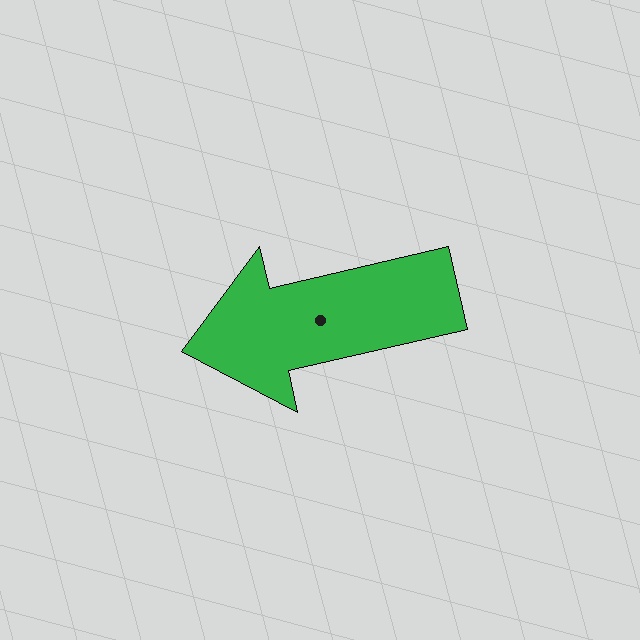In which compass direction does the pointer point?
West.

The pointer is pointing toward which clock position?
Roughly 9 o'clock.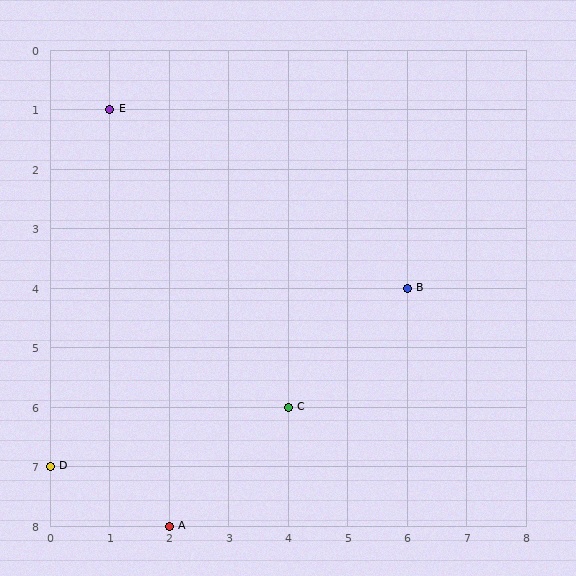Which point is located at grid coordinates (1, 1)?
Point E is at (1, 1).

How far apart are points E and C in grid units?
Points E and C are 3 columns and 5 rows apart (about 5.8 grid units diagonally).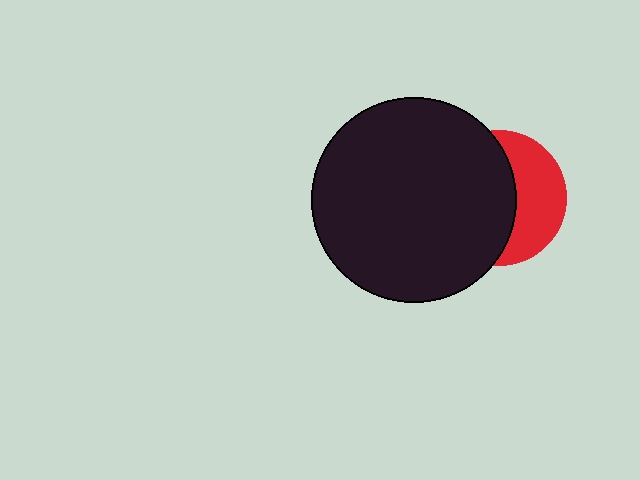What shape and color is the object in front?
The object in front is a black circle.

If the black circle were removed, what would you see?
You would see the complete red circle.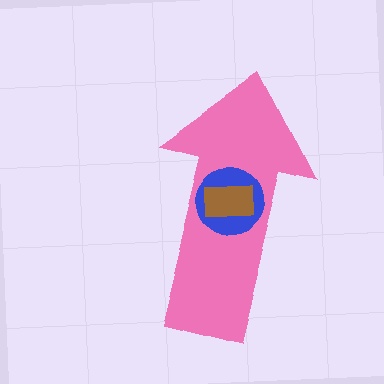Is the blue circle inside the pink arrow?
Yes.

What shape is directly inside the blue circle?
The brown rectangle.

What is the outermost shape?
The pink arrow.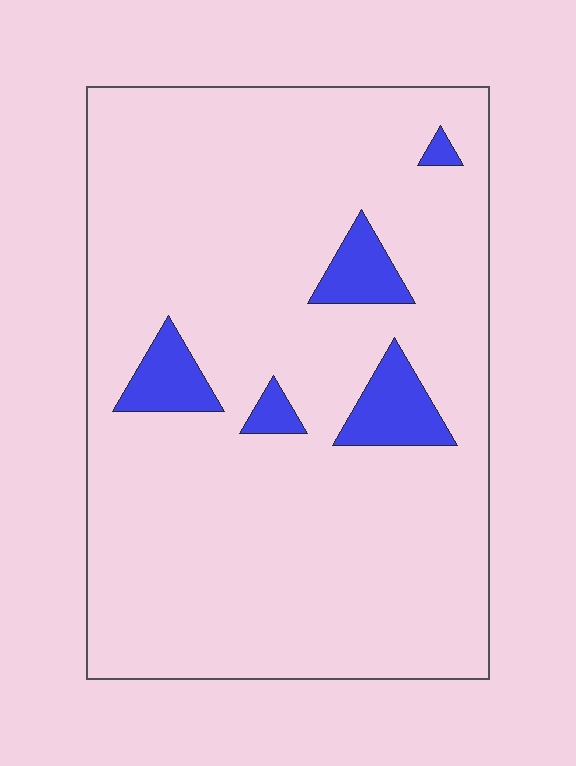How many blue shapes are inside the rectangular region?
5.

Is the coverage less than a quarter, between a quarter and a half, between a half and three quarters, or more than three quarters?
Less than a quarter.